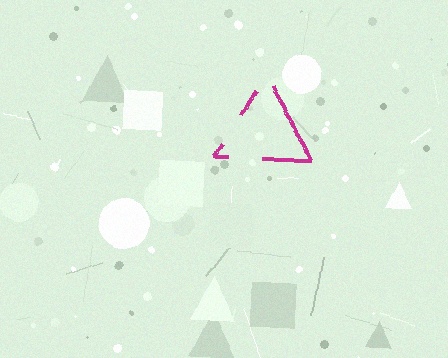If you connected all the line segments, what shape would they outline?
They would outline a triangle.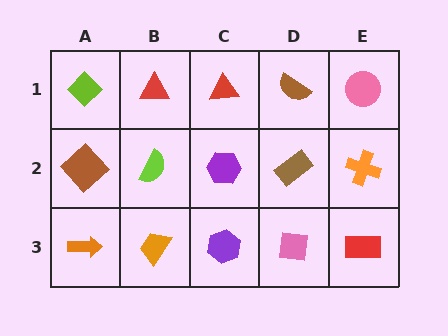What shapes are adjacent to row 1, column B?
A lime semicircle (row 2, column B), a lime diamond (row 1, column A), a red triangle (row 1, column C).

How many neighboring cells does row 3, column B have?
3.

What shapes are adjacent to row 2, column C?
A red triangle (row 1, column C), a purple hexagon (row 3, column C), a lime semicircle (row 2, column B), a brown rectangle (row 2, column D).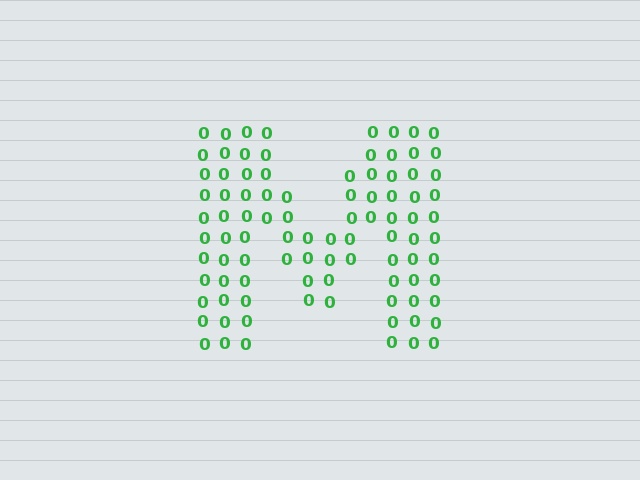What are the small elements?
The small elements are digit 0's.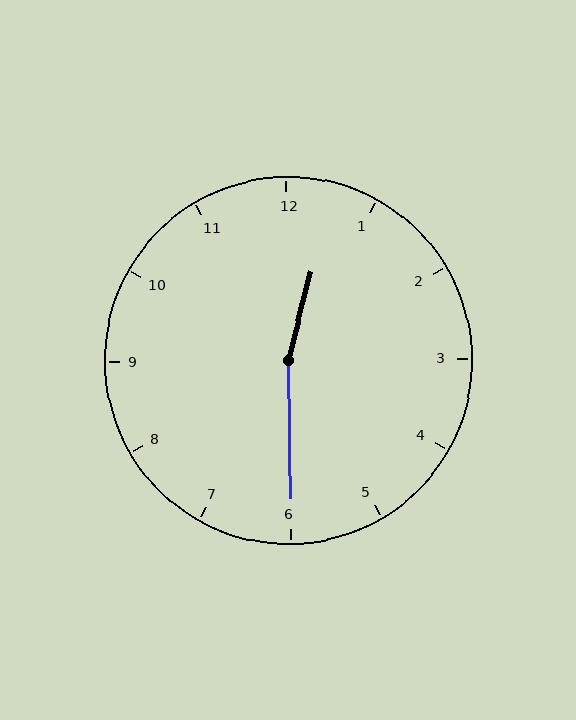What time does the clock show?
12:30.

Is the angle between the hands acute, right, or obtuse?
It is obtuse.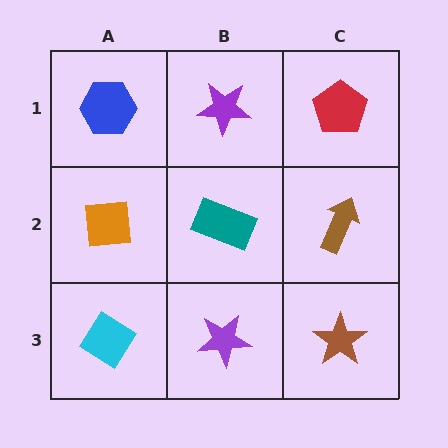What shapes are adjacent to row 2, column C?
A red pentagon (row 1, column C), a brown star (row 3, column C), a teal rectangle (row 2, column B).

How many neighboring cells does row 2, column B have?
4.